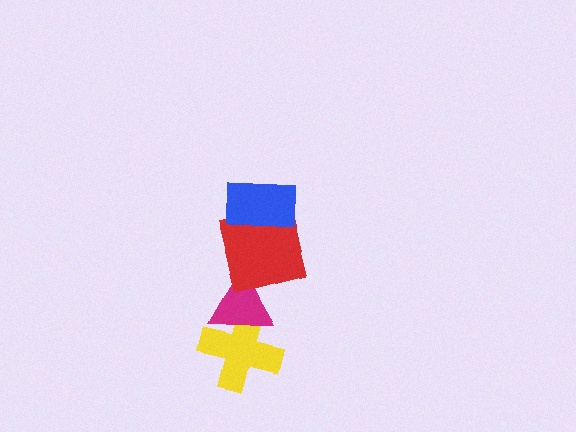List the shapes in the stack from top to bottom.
From top to bottom: the blue rectangle, the red square, the magenta triangle, the yellow cross.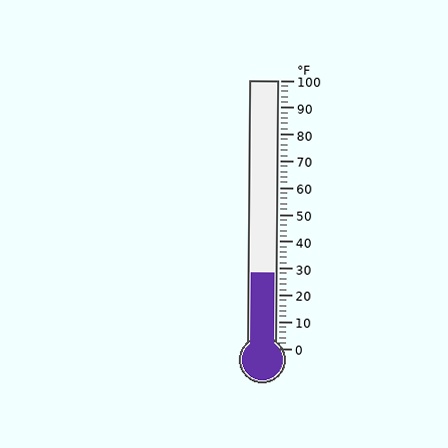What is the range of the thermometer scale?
The thermometer scale ranges from 0°F to 100°F.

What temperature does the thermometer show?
The thermometer shows approximately 28°F.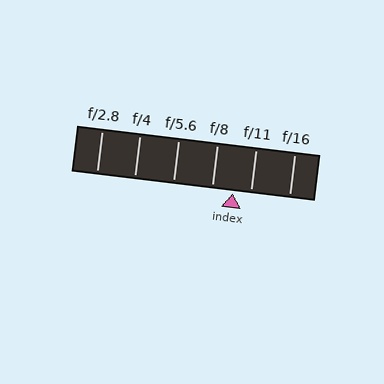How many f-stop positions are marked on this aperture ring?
There are 6 f-stop positions marked.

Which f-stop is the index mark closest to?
The index mark is closest to f/11.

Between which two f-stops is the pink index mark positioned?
The index mark is between f/8 and f/11.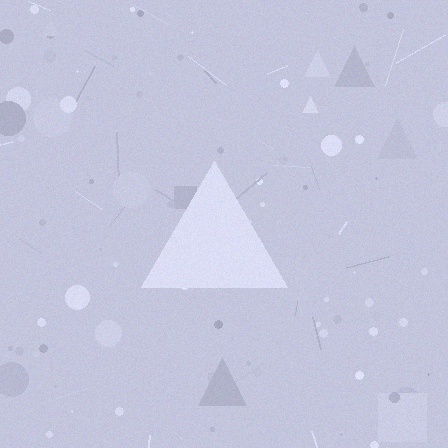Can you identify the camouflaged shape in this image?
The camouflaged shape is a triangle.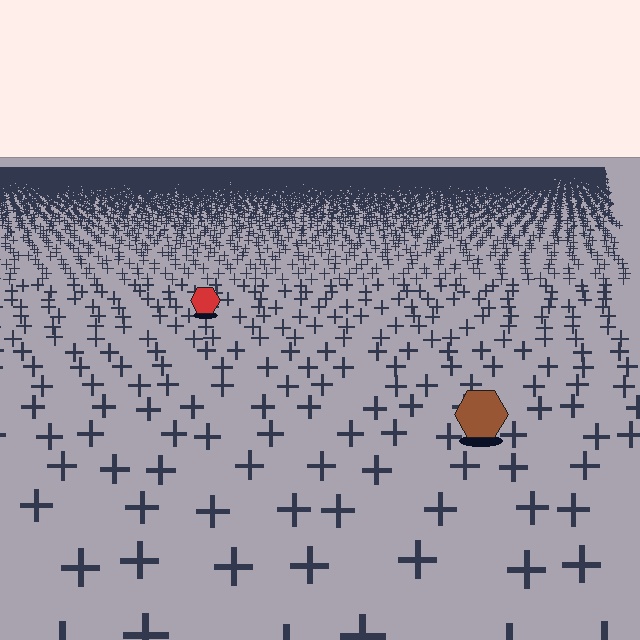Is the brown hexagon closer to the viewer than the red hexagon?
Yes. The brown hexagon is closer — you can tell from the texture gradient: the ground texture is coarser near it.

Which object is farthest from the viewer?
The red hexagon is farthest from the viewer. It appears smaller and the ground texture around it is denser.